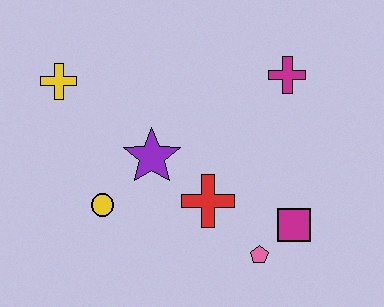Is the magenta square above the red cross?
No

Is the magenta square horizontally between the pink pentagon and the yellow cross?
No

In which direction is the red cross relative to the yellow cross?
The red cross is to the right of the yellow cross.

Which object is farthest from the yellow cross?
The magenta square is farthest from the yellow cross.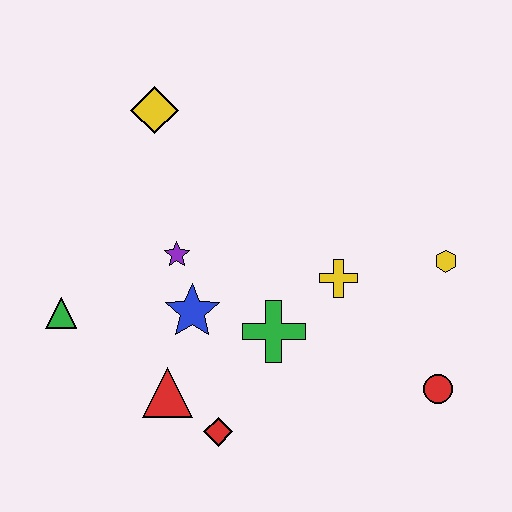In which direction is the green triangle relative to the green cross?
The green triangle is to the left of the green cross.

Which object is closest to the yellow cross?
The green cross is closest to the yellow cross.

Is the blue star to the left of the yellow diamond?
No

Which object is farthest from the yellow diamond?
The red circle is farthest from the yellow diamond.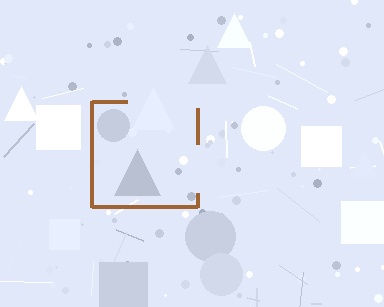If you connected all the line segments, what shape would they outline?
They would outline a square.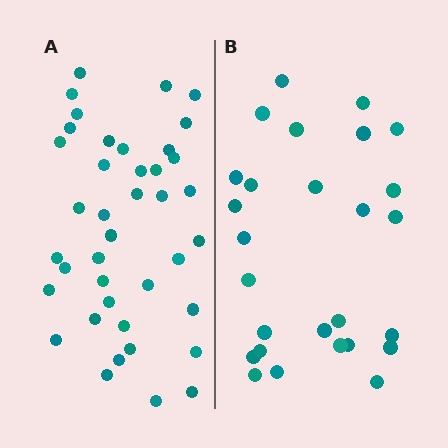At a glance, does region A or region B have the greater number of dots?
Region A (the left region) has more dots.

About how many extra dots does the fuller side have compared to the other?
Region A has approximately 15 more dots than region B.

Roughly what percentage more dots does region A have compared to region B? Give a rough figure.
About 50% more.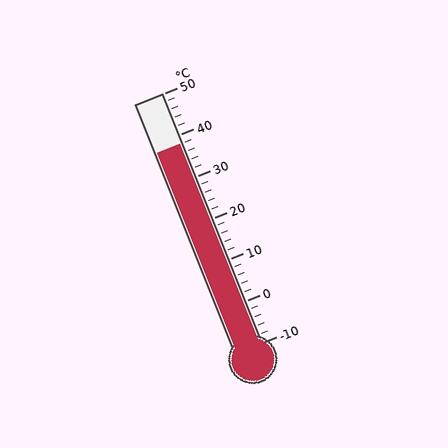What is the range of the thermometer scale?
The thermometer scale ranges from -10°C to 50°C.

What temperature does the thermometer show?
The thermometer shows approximately 38°C.